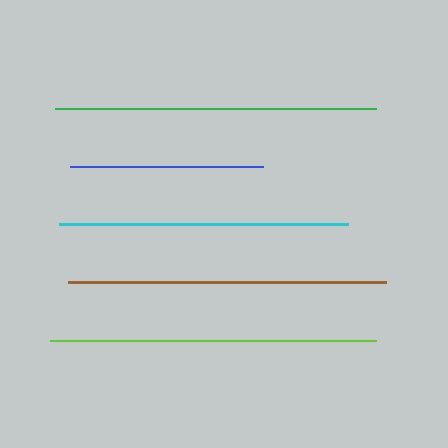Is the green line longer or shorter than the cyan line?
The green line is longer than the cyan line.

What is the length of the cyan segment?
The cyan segment is approximately 289 pixels long.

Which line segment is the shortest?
The blue line is the shortest at approximately 193 pixels.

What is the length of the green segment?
The green segment is approximately 321 pixels long.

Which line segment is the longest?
The lime line is the longest at approximately 325 pixels.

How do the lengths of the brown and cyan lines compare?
The brown and cyan lines are approximately the same length.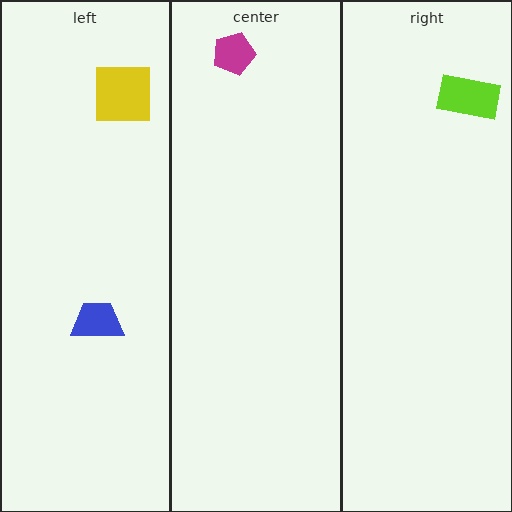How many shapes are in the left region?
2.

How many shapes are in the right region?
1.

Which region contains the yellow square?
The left region.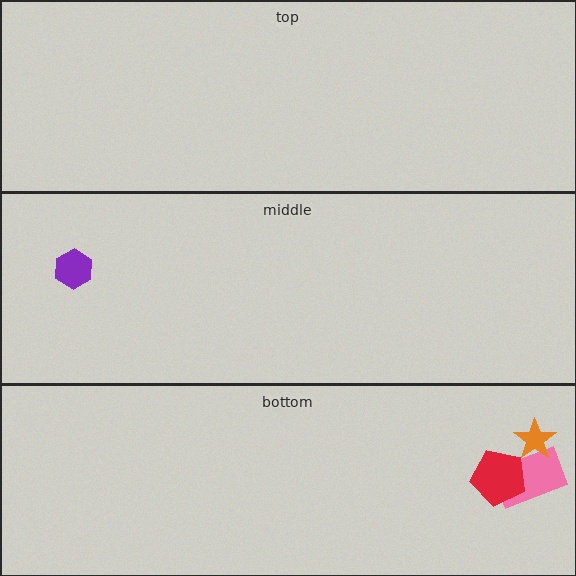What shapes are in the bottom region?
The pink rectangle, the red pentagon, the orange star.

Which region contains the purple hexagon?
The middle region.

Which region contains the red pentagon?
The bottom region.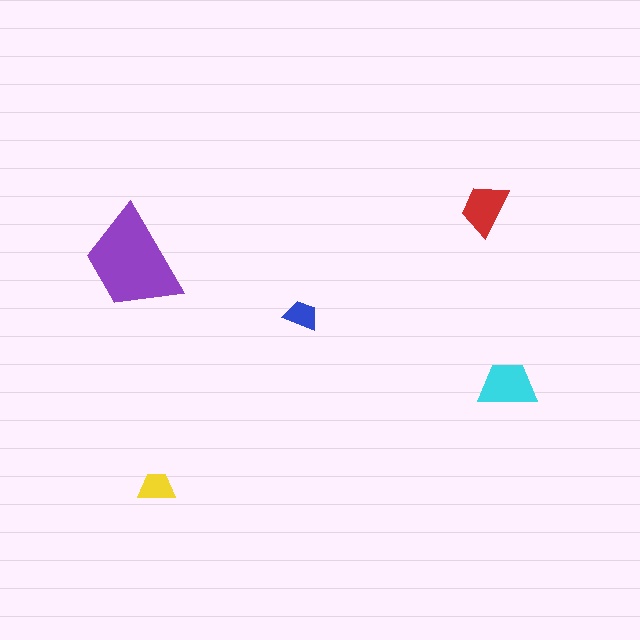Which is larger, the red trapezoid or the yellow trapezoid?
The red one.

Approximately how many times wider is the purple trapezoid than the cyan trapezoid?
About 2 times wider.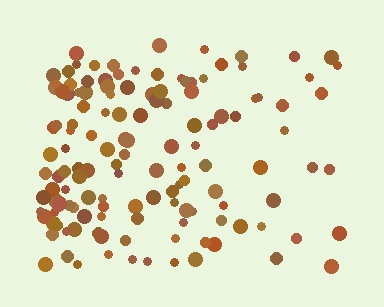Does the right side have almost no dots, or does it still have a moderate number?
Still a moderate number, just noticeably fewer than the left.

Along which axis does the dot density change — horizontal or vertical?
Horizontal.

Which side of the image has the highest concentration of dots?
The left.